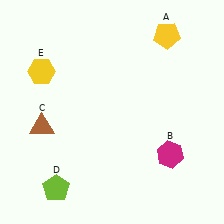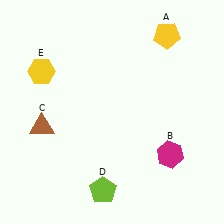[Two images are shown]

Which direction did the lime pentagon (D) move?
The lime pentagon (D) moved right.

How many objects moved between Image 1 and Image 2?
1 object moved between the two images.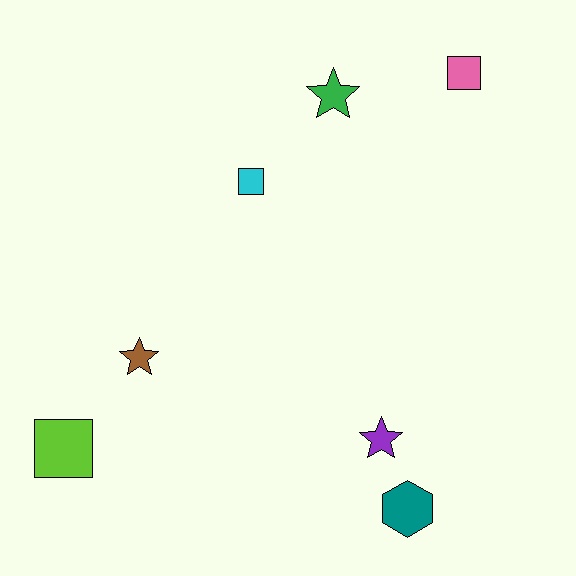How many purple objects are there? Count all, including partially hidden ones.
There is 1 purple object.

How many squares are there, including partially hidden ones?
There are 3 squares.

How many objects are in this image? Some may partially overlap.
There are 7 objects.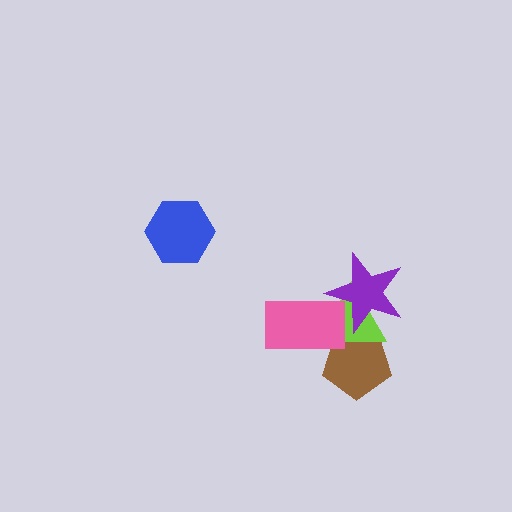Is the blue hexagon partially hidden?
No, no other shape covers it.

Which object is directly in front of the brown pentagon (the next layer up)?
The lime triangle is directly in front of the brown pentagon.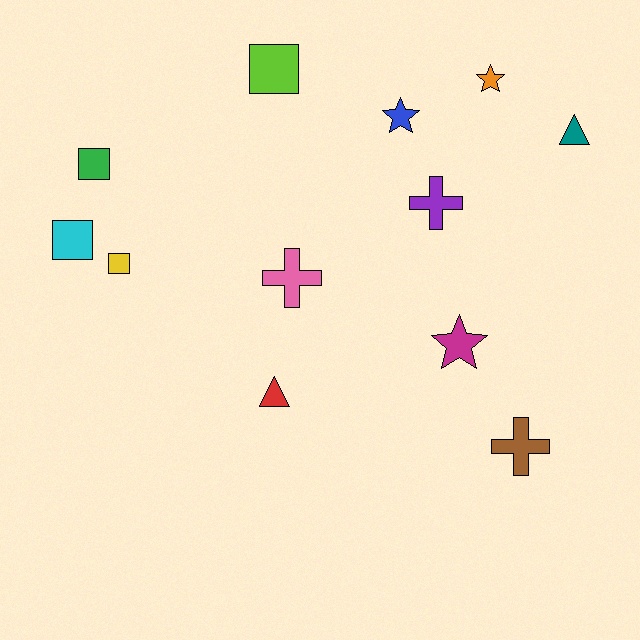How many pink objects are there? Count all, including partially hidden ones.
There is 1 pink object.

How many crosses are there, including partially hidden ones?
There are 3 crosses.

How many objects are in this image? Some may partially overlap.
There are 12 objects.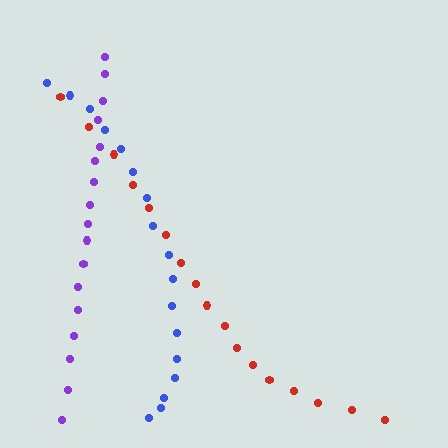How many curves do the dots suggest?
There are 3 distinct paths.